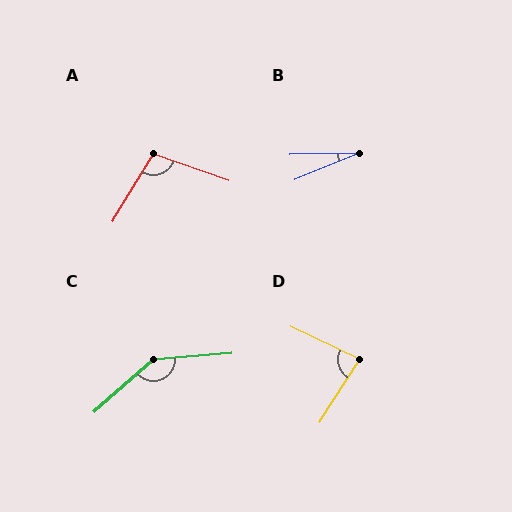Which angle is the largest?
C, at approximately 143 degrees.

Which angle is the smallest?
B, at approximately 21 degrees.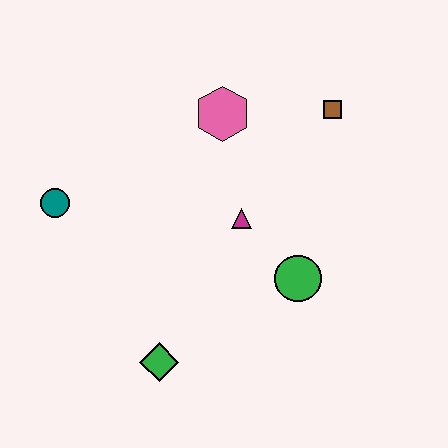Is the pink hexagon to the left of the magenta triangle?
Yes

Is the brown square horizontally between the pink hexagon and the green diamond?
No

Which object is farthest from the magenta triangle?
The teal circle is farthest from the magenta triangle.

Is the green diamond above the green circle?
No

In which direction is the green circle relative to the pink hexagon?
The green circle is below the pink hexagon.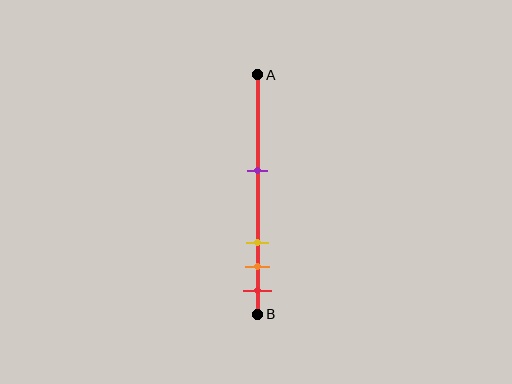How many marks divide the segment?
There are 4 marks dividing the segment.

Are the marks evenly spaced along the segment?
No, the marks are not evenly spaced.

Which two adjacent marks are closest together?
The orange and red marks are the closest adjacent pair.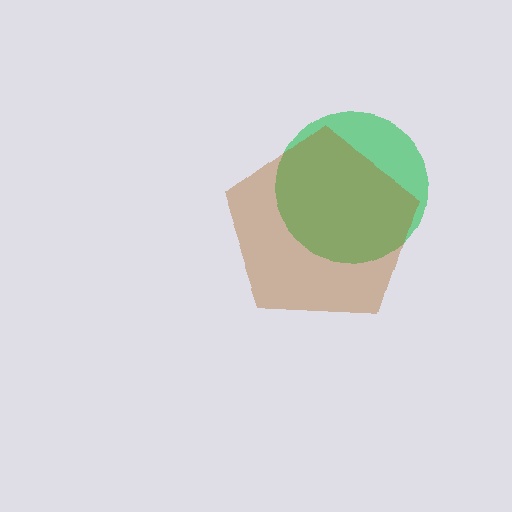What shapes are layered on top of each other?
The layered shapes are: a green circle, a brown pentagon.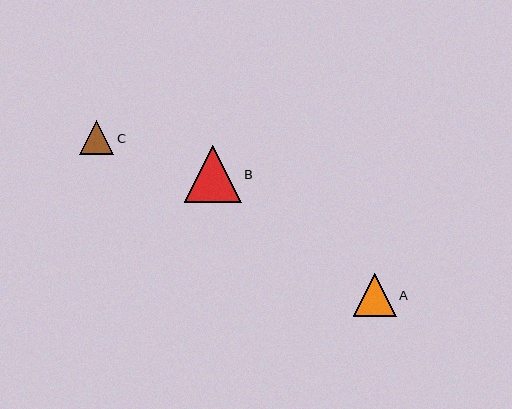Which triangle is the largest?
Triangle B is the largest with a size of approximately 57 pixels.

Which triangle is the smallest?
Triangle C is the smallest with a size of approximately 34 pixels.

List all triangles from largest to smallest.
From largest to smallest: B, A, C.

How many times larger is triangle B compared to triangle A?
Triangle B is approximately 1.3 times the size of triangle A.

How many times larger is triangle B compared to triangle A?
Triangle B is approximately 1.3 times the size of triangle A.